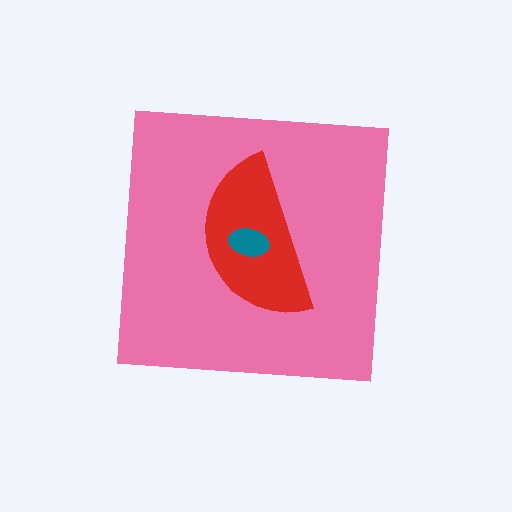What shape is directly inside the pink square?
The red semicircle.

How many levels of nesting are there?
3.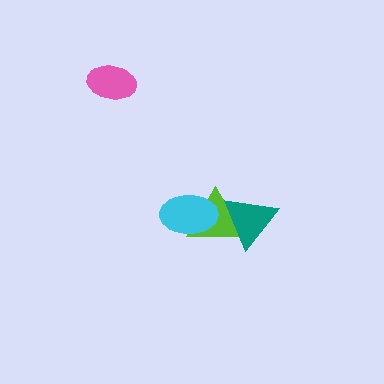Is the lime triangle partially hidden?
Yes, it is partially covered by another shape.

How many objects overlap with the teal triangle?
1 object overlaps with the teal triangle.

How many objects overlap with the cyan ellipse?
1 object overlaps with the cyan ellipse.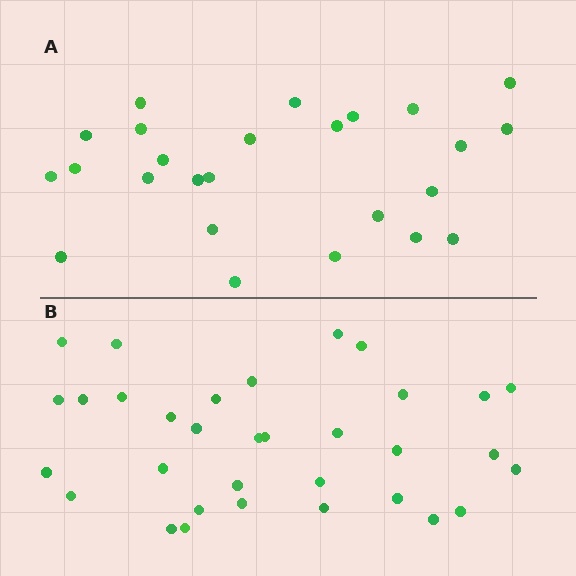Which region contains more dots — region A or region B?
Region B (the bottom region) has more dots.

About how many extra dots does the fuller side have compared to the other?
Region B has roughly 8 or so more dots than region A.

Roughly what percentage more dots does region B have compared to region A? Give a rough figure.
About 30% more.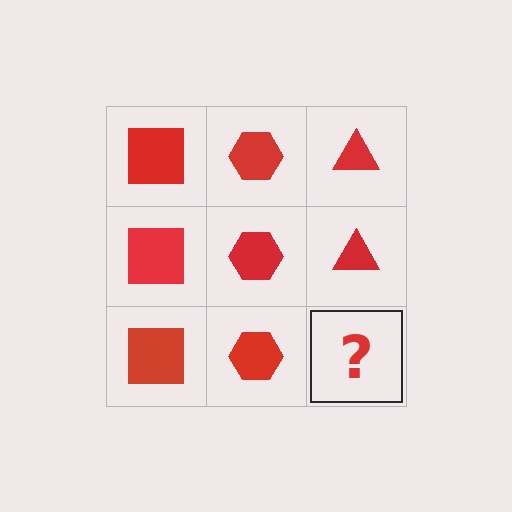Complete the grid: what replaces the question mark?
The question mark should be replaced with a red triangle.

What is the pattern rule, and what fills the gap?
The rule is that each column has a consistent shape. The gap should be filled with a red triangle.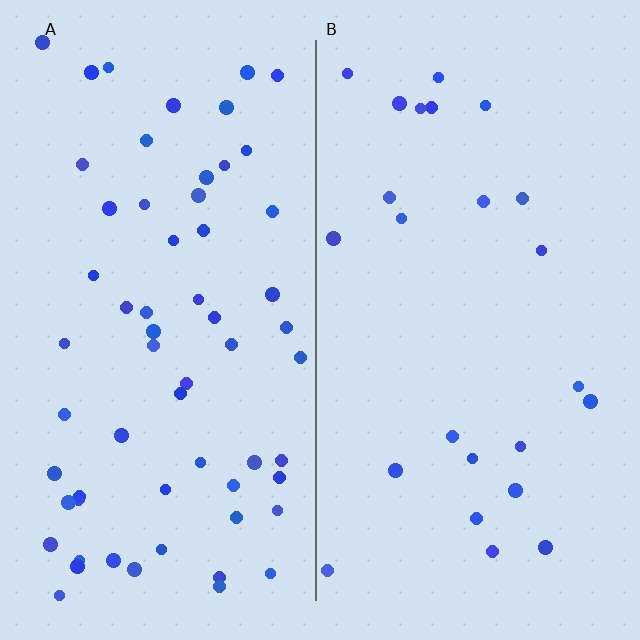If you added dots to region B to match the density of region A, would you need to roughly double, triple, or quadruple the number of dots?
Approximately triple.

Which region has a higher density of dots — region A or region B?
A (the left).